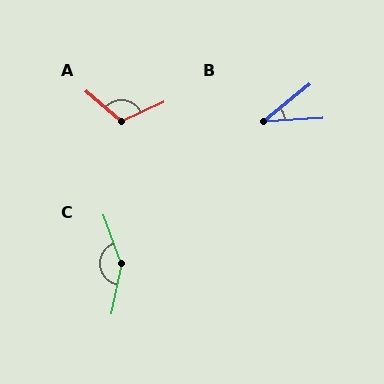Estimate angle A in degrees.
Approximately 115 degrees.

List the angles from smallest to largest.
B (35°), A (115°), C (148°).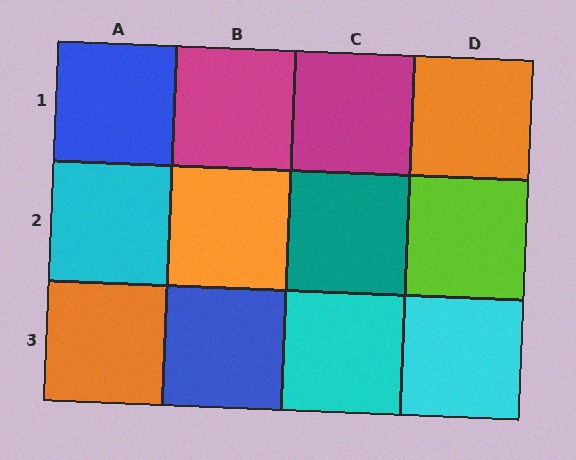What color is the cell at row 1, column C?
Magenta.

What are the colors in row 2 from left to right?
Cyan, orange, teal, lime.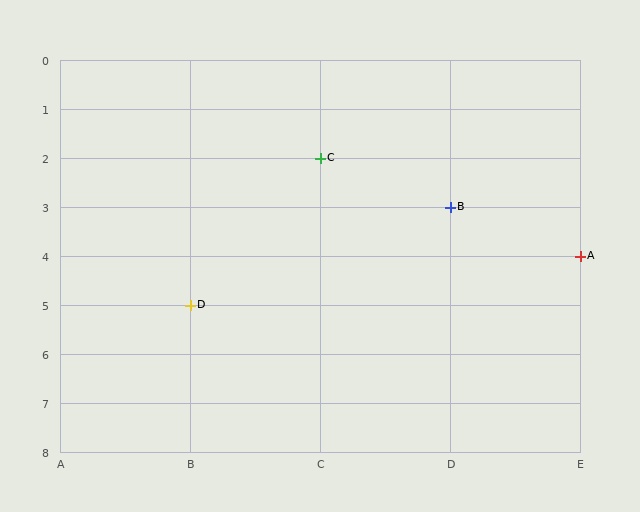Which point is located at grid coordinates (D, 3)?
Point B is at (D, 3).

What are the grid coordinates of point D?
Point D is at grid coordinates (B, 5).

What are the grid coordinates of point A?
Point A is at grid coordinates (E, 4).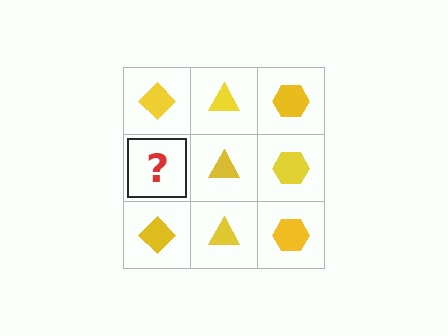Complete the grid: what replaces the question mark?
The question mark should be replaced with a yellow diamond.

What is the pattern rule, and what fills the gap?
The rule is that each column has a consistent shape. The gap should be filled with a yellow diamond.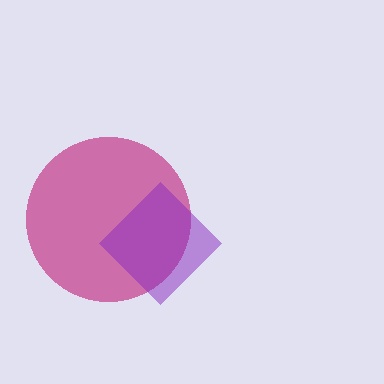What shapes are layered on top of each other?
The layered shapes are: a magenta circle, a purple diamond.